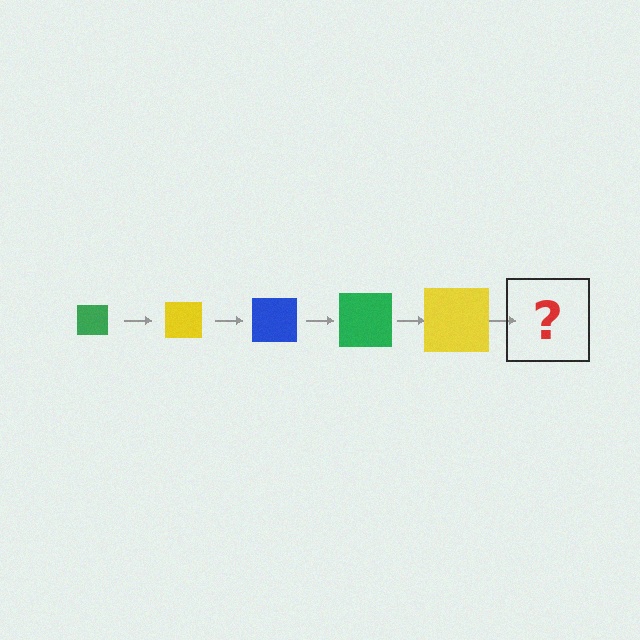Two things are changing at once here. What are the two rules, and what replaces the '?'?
The two rules are that the square grows larger each step and the color cycles through green, yellow, and blue. The '?' should be a blue square, larger than the previous one.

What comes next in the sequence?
The next element should be a blue square, larger than the previous one.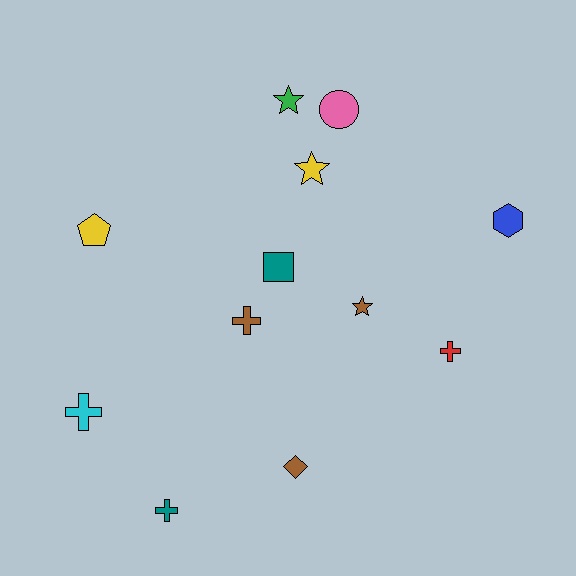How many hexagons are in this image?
There is 1 hexagon.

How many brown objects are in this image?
There are 3 brown objects.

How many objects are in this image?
There are 12 objects.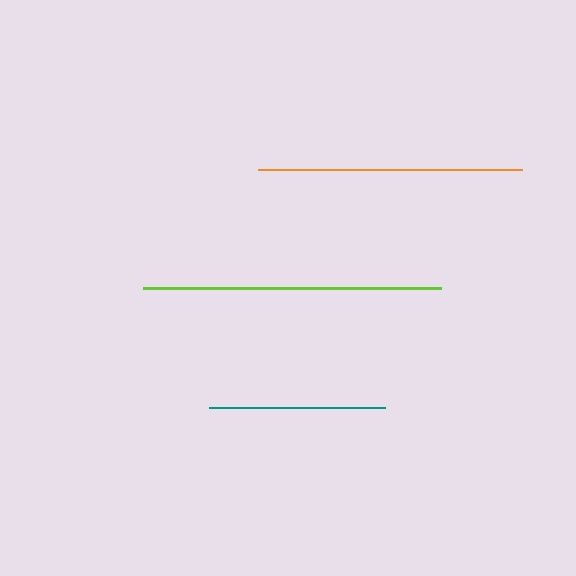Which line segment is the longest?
The lime line is the longest at approximately 298 pixels.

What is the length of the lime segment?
The lime segment is approximately 298 pixels long.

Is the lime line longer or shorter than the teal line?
The lime line is longer than the teal line.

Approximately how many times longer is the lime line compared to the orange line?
The lime line is approximately 1.1 times the length of the orange line.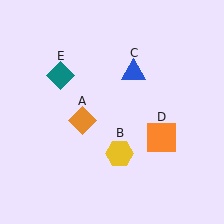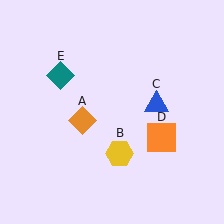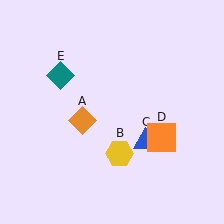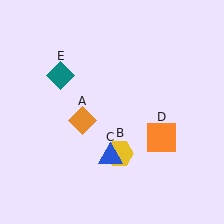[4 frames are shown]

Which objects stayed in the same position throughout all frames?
Orange diamond (object A) and yellow hexagon (object B) and orange square (object D) and teal diamond (object E) remained stationary.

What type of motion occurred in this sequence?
The blue triangle (object C) rotated clockwise around the center of the scene.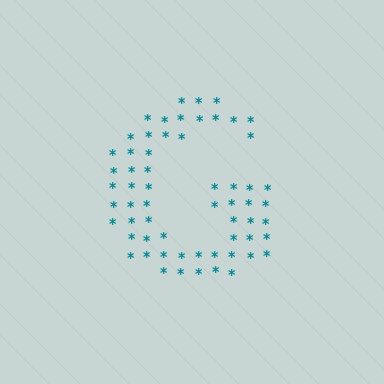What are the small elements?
The small elements are asterisks.